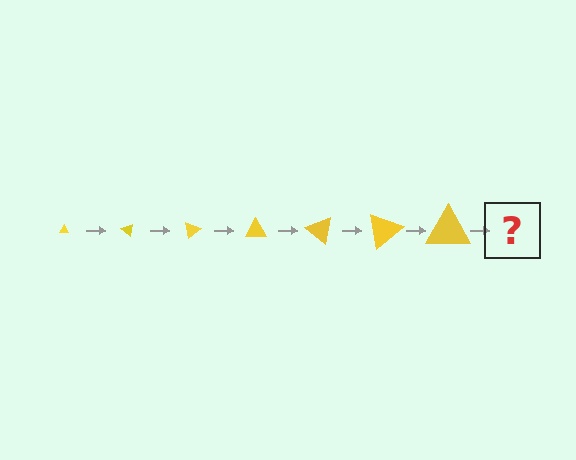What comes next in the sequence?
The next element should be a triangle, larger than the previous one and rotated 280 degrees from the start.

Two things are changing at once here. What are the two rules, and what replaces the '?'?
The two rules are that the triangle grows larger each step and it rotates 40 degrees each step. The '?' should be a triangle, larger than the previous one and rotated 280 degrees from the start.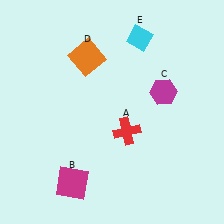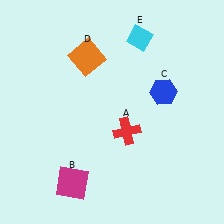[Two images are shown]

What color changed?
The hexagon (C) changed from magenta in Image 1 to blue in Image 2.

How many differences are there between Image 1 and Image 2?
There is 1 difference between the two images.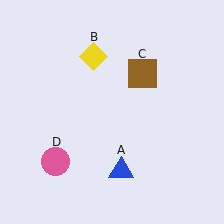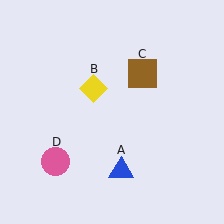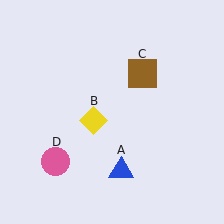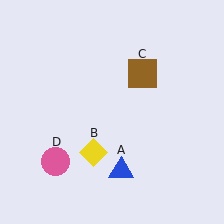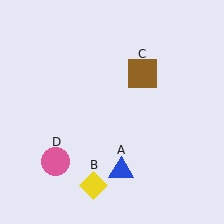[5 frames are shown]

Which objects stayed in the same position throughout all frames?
Blue triangle (object A) and brown square (object C) and pink circle (object D) remained stationary.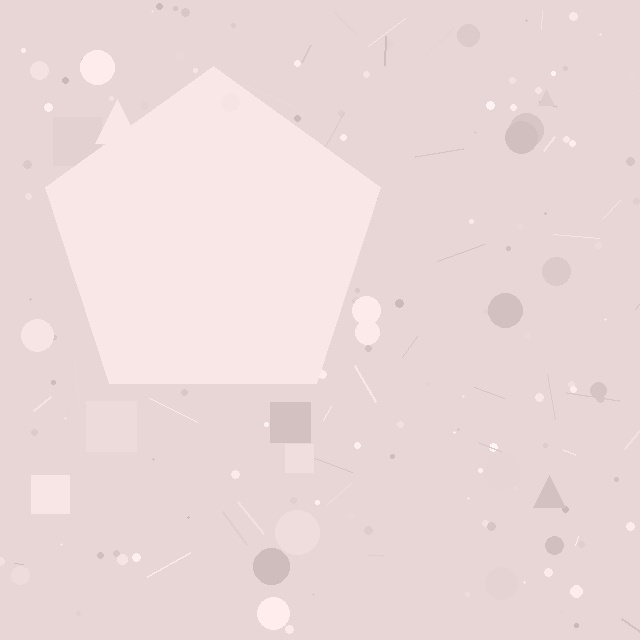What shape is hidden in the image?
A pentagon is hidden in the image.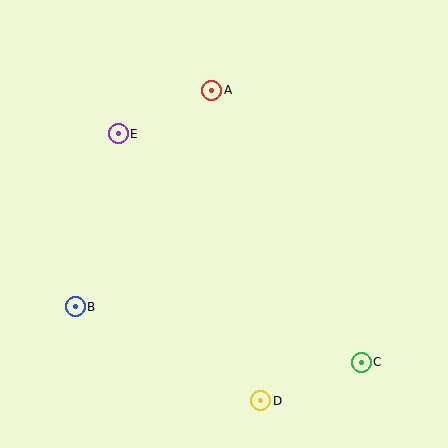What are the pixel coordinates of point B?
Point B is at (75, 307).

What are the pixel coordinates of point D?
Point D is at (261, 401).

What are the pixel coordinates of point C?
Point C is at (361, 362).